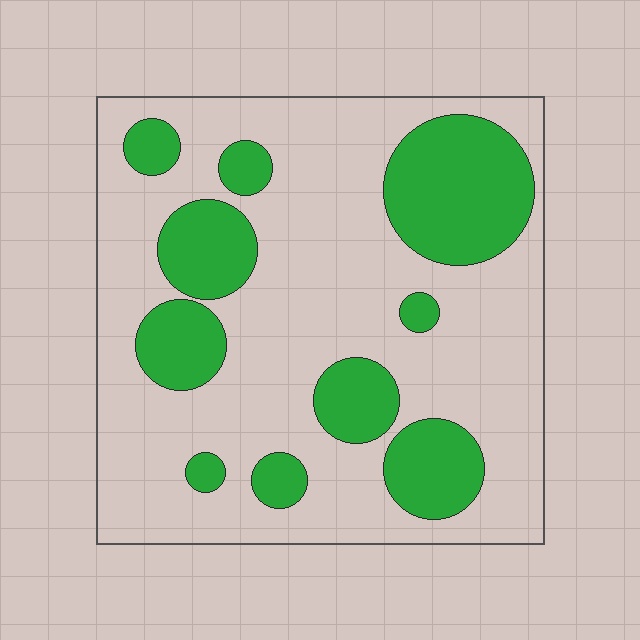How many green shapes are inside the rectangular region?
10.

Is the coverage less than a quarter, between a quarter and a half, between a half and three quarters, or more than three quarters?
Between a quarter and a half.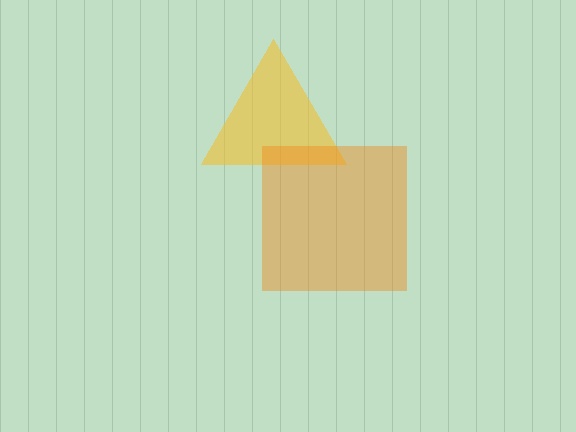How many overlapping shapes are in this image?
There are 2 overlapping shapes in the image.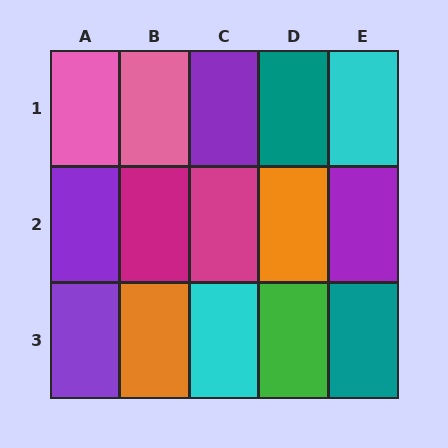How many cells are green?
1 cell is green.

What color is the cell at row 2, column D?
Orange.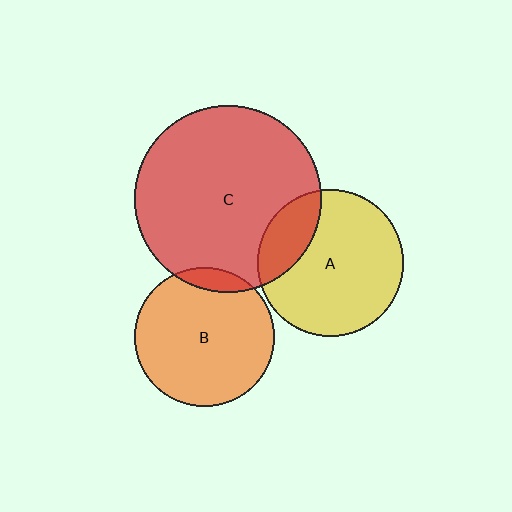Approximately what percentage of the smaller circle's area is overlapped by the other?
Approximately 20%.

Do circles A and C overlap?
Yes.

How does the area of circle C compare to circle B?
Approximately 1.8 times.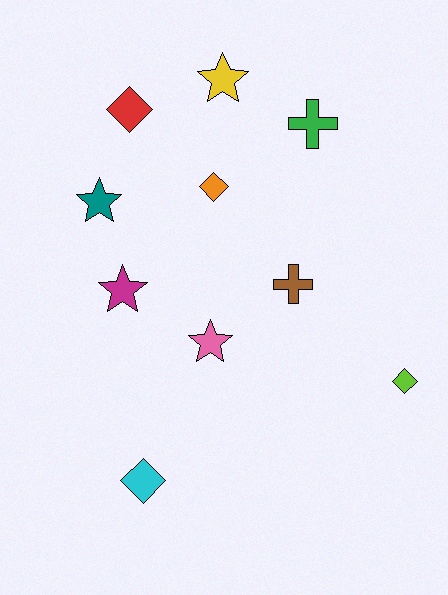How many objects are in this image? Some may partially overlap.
There are 10 objects.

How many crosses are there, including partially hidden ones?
There are 2 crosses.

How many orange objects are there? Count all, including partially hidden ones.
There is 1 orange object.